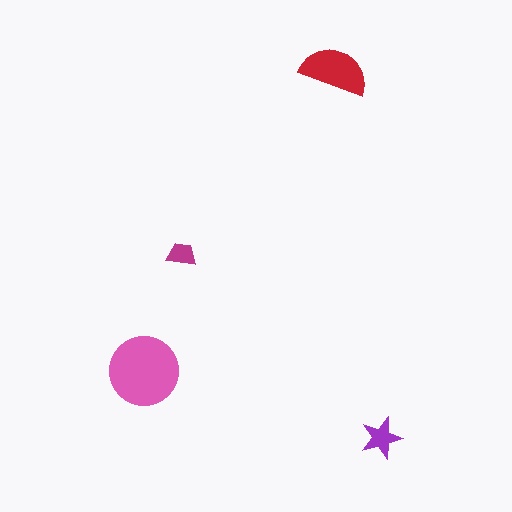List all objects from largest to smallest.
The pink circle, the red semicircle, the purple star, the magenta trapezoid.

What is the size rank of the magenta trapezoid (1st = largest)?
4th.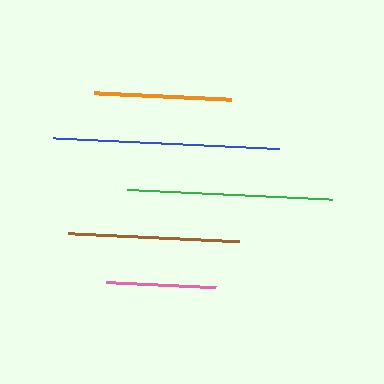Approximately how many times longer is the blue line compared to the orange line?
The blue line is approximately 1.6 times the length of the orange line.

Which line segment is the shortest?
The pink line is the shortest at approximately 109 pixels.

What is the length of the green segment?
The green segment is approximately 205 pixels long.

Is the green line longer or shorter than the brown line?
The green line is longer than the brown line.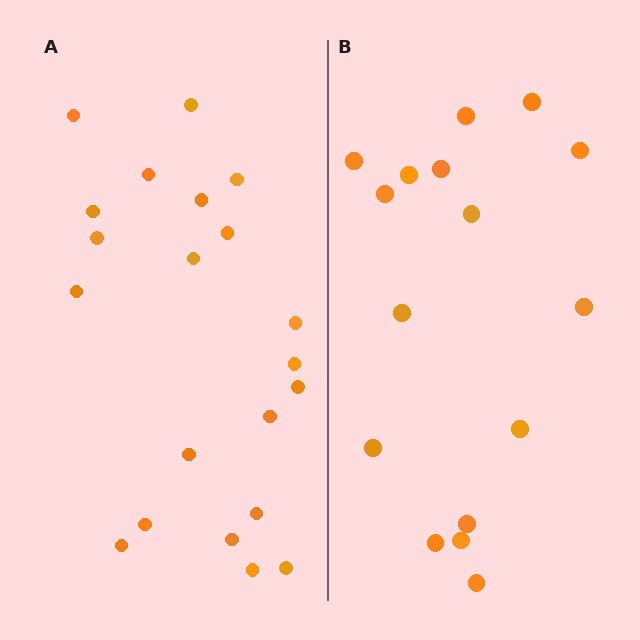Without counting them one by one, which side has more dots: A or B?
Region A (the left region) has more dots.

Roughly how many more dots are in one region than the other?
Region A has about 5 more dots than region B.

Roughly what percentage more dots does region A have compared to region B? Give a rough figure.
About 30% more.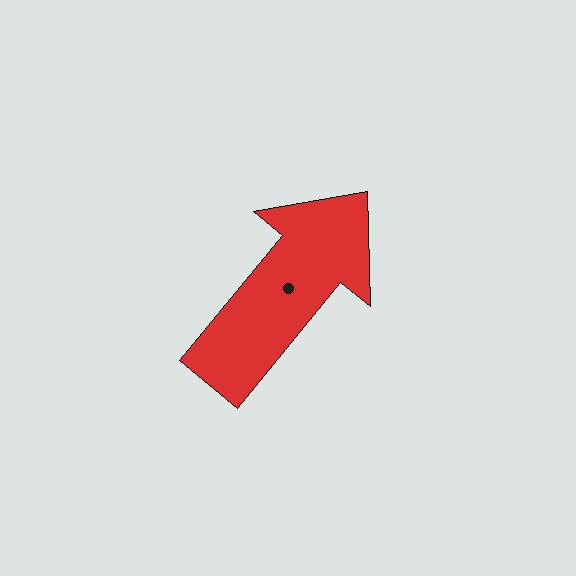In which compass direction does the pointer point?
Northeast.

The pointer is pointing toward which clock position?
Roughly 1 o'clock.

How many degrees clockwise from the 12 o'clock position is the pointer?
Approximately 39 degrees.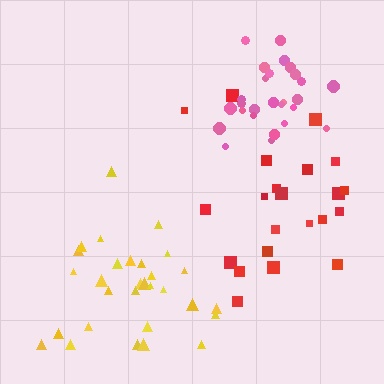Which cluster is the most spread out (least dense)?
Red.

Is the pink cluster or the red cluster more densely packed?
Pink.